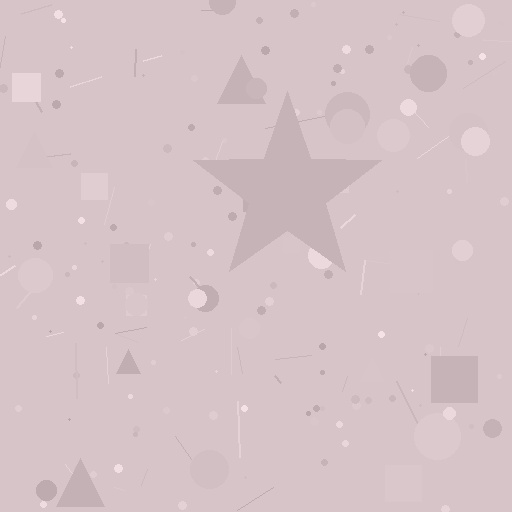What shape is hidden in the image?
A star is hidden in the image.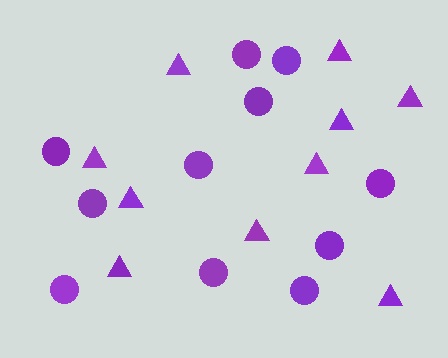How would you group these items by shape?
There are 2 groups: one group of triangles (10) and one group of circles (11).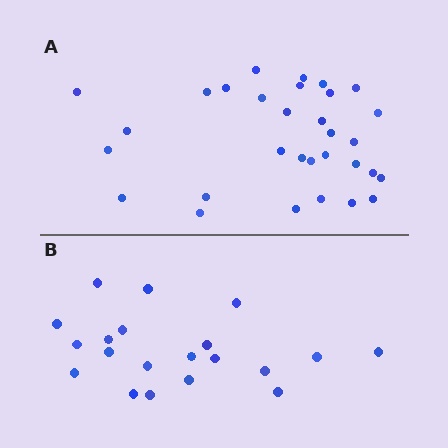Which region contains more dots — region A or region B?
Region A (the top region) has more dots.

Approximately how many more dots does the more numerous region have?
Region A has roughly 12 or so more dots than region B.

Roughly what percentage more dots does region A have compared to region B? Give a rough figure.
About 55% more.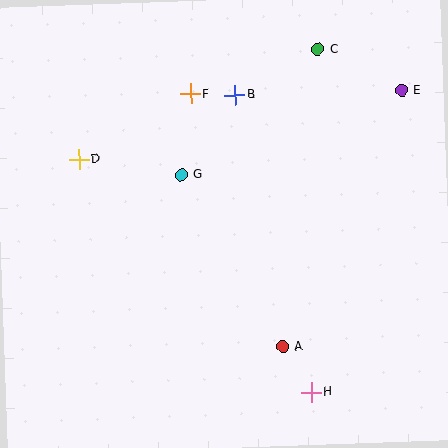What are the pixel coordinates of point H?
Point H is at (311, 392).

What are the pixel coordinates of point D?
Point D is at (79, 159).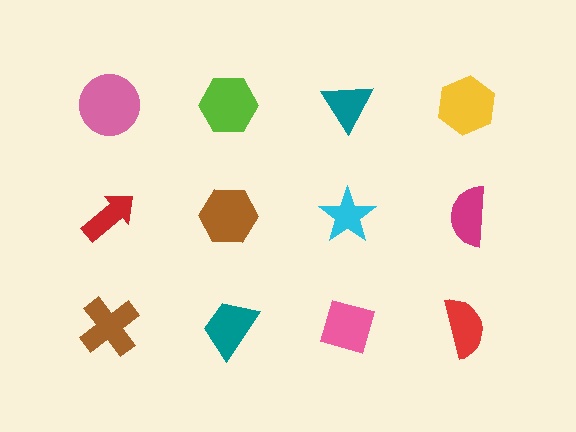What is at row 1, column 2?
A lime hexagon.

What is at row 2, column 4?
A magenta semicircle.